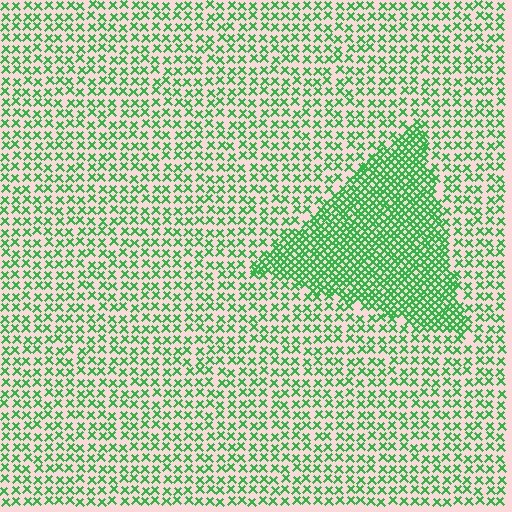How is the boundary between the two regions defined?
The boundary is defined by a change in element density (approximately 2.1x ratio). All elements are the same color, size, and shape.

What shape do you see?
I see a triangle.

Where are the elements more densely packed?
The elements are more densely packed inside the triangle boundary.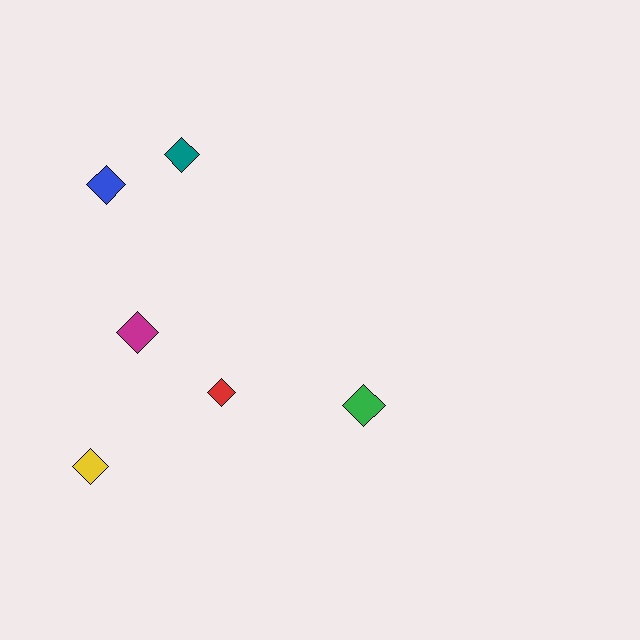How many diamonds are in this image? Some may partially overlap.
There are 6 diamonds.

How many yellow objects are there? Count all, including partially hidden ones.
There is 1 yellow object.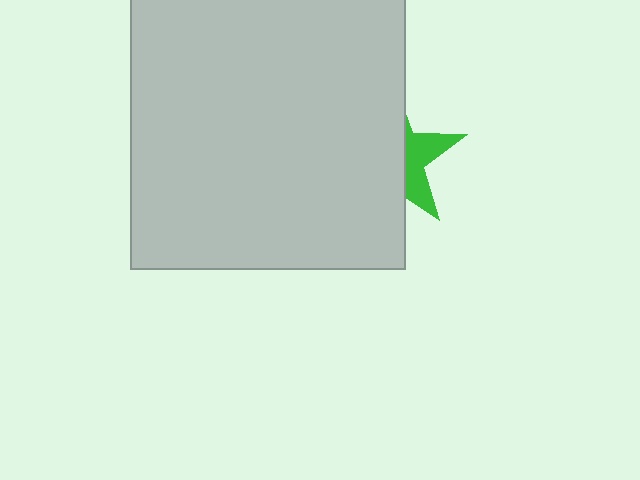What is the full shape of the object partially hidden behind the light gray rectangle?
The partially hidden object is a green star.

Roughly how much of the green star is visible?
A small part of it is visible (roughly 35%).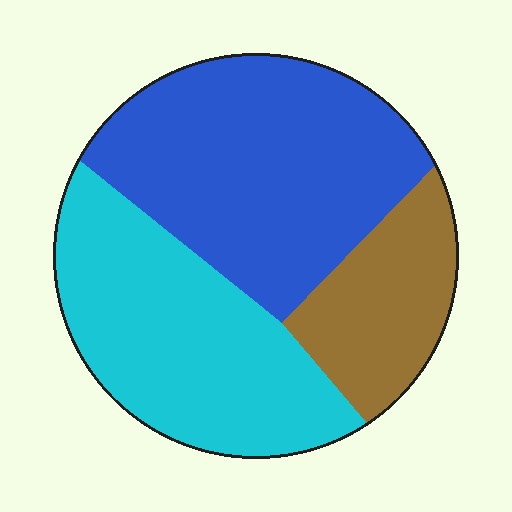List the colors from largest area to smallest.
From largest to smallest: blue, cyan, brown.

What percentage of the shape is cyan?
Cyan covers roughly 35% of the shape.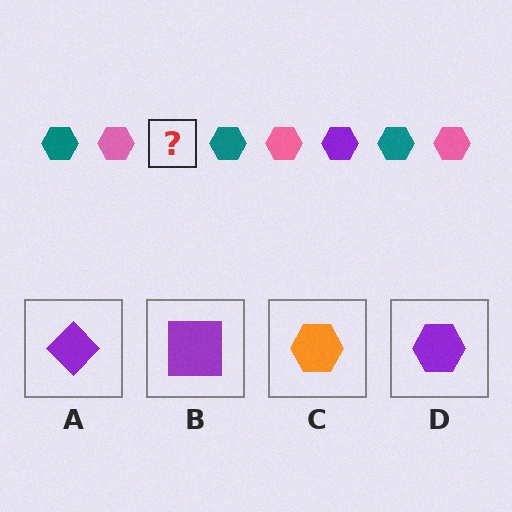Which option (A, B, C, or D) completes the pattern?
D.